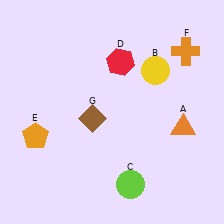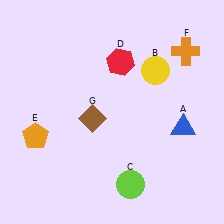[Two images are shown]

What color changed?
The triangle (A) changed from orange in Image 1 to blue in Image 2.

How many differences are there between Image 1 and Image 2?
There is 1 difference between the two images.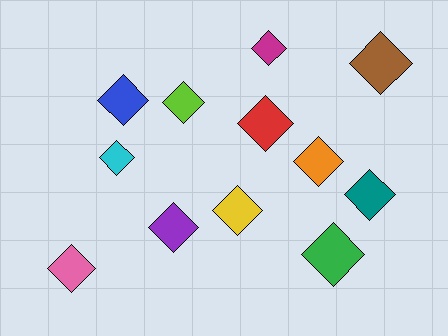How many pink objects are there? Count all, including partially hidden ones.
There is 1 pink object.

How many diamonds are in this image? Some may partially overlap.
There are 12 diamonds.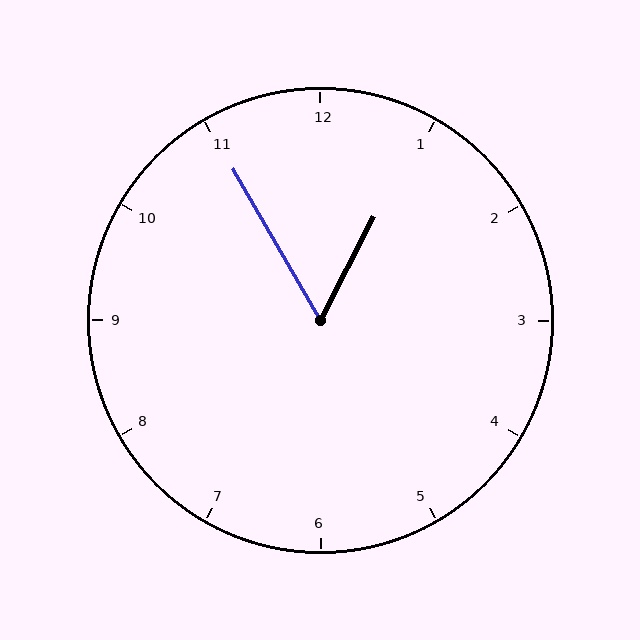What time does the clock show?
12:55.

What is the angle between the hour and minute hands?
Approximately 58 degrees.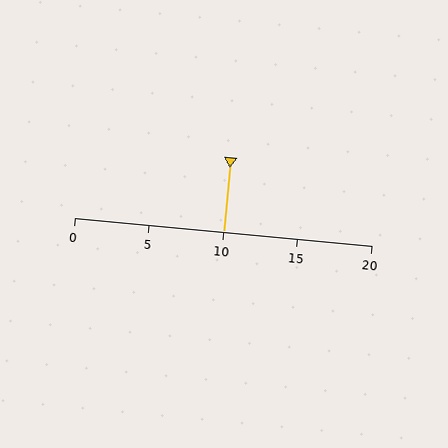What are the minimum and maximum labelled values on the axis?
The axis runs from 0 to 20.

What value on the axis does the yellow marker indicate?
The marker indicates approximately 10.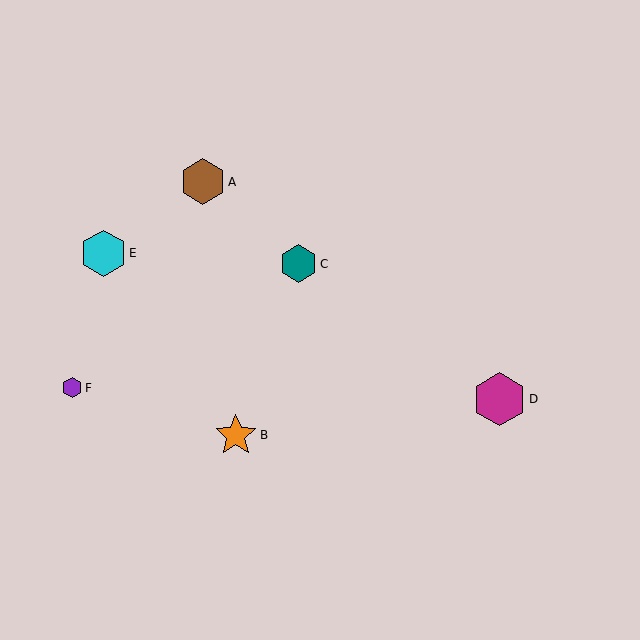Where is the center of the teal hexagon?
The center of the teal hexagon is at (298, 264).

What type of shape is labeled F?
Shape F is a purple hexagon.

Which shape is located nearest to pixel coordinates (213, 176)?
The brown hexagon (labeled A) at (203, 182) is nearest to that location.